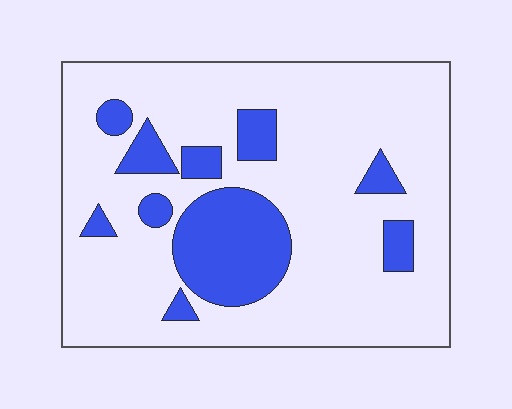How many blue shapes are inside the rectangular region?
10.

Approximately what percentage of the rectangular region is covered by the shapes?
Approximately 20%.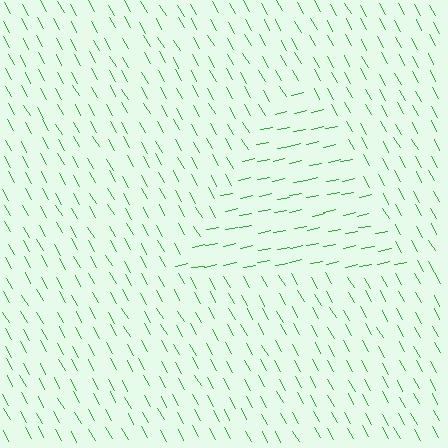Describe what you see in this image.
The image is filled with small green line segments. A triangle region in the image has lines oriented differently from the surrounding lines, creating a visible texture boundary.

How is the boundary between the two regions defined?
The boundary is defined purely by a change in line orientation (approximately 72 degrees difference). All lines are the same color and thickness.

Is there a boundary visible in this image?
Yes, there is a texture boundary formed by a change in line orientation.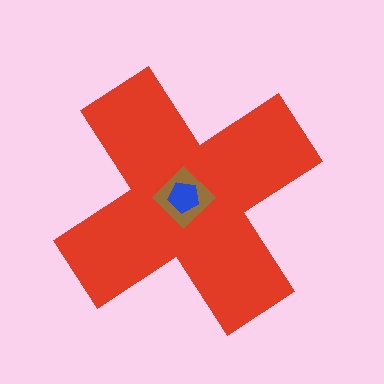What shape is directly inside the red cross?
The brown diamond.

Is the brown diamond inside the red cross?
Yes.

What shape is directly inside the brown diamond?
The blue pentagon.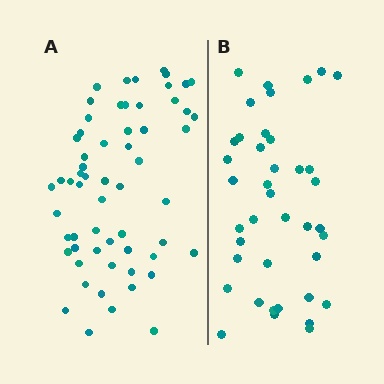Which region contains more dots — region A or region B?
Region A (the left region) has more dots.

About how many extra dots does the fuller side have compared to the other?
Region A has approximately 20 more dots than region B.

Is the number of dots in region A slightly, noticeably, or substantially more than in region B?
Region A has substantially more. The ratio is roughly 1.5 to 1.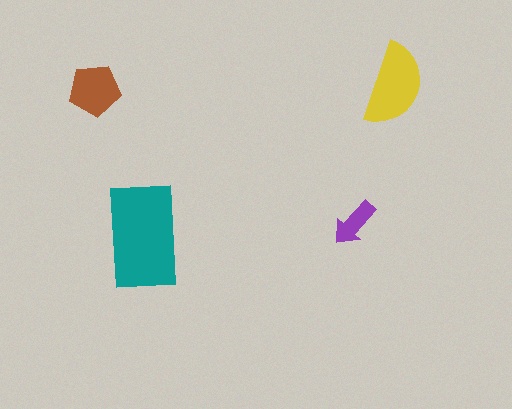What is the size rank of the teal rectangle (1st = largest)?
1st.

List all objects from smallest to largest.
The purple arrow, the brown pentagon, the yellow semicircle, the teal rectangle.